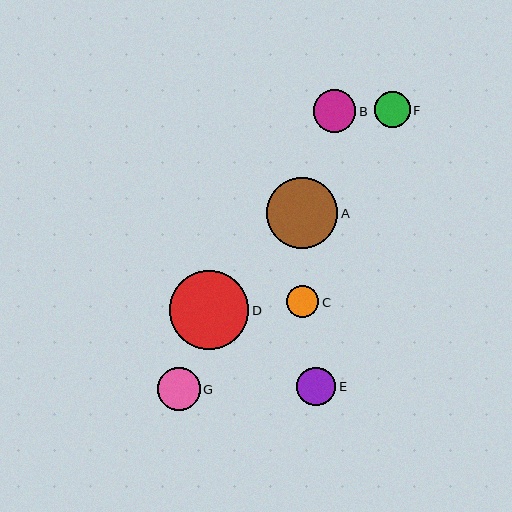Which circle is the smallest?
Circle C is the smallest with a size of approximately 32 pixels.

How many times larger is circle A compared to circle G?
Circle A is approximately 1.7 times the size of circle G.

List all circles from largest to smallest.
From largest to smallest: D, A, G, B, E, F, C.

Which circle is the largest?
Circle D is the largest with a size of approximately 79 pixels.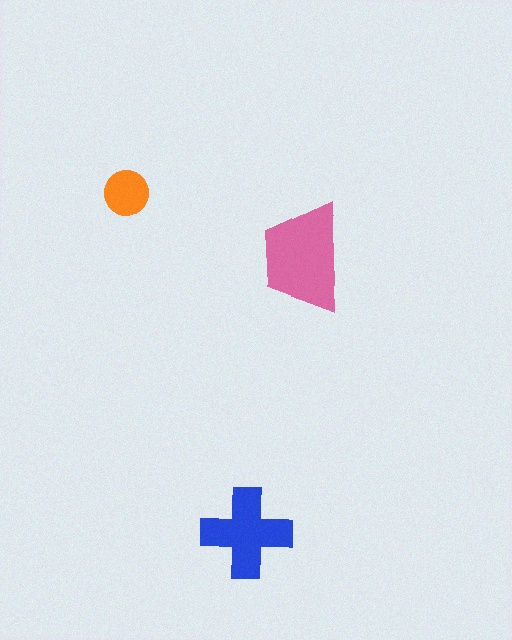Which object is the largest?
The pink trapezoid.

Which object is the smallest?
The orange circle.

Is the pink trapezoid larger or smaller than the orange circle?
Larger.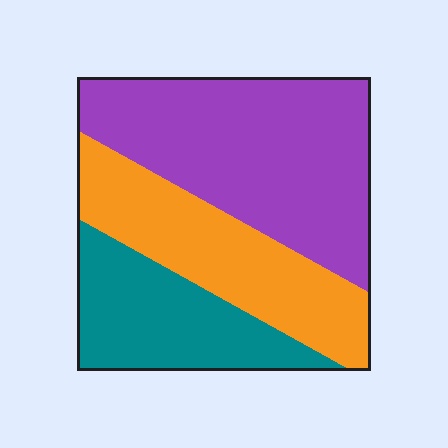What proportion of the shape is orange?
Orange covers 30% of the shape.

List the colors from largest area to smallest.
From largest to smallest: purple, orange, teal.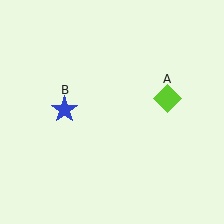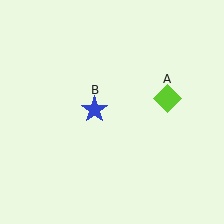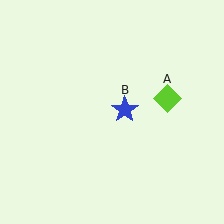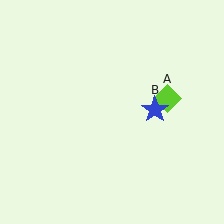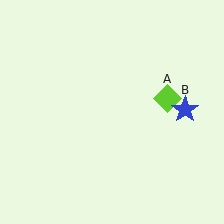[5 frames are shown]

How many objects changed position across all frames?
1 object changed position: blue star (object B).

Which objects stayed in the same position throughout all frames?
Lime diamond (object A) remained stationary.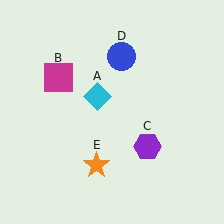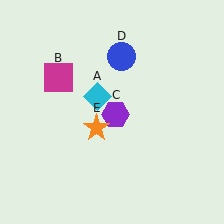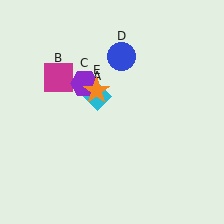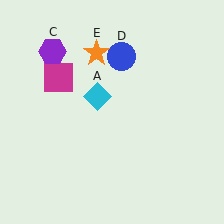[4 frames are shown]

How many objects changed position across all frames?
2 objects changed position: purple hexagon (object C), orange star (object E).